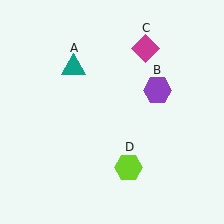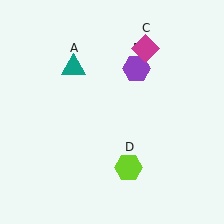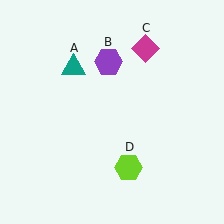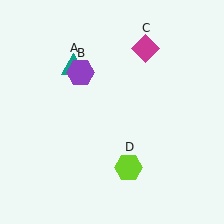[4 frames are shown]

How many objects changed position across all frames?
1 object changed position: purple hexagon (object B).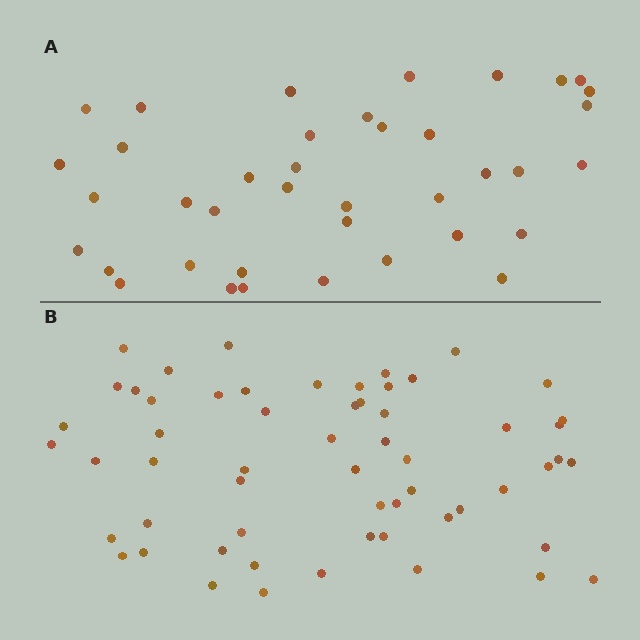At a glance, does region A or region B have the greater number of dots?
Region B (the bottom region) has more dots.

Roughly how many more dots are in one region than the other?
Region B has approximately 20 more dots than region A.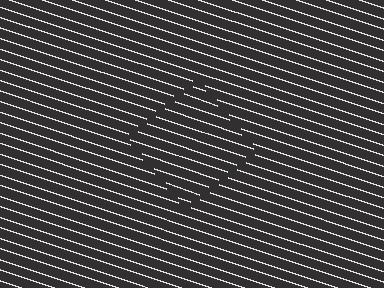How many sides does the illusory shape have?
4 sides — the line-ends trace a square.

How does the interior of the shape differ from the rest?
The interior of the shape contains the same grating, shifted by half a period — the contour is defined by the phase discontinuity where line-ends from the inner and outer gratings abut.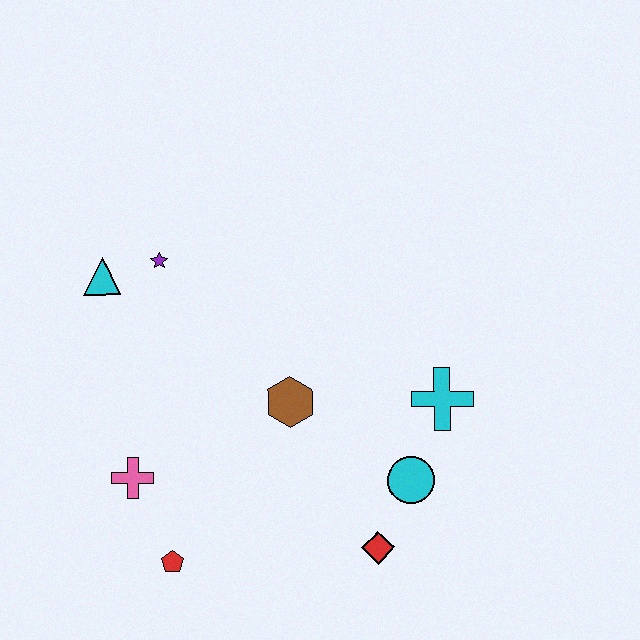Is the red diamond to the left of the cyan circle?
Yes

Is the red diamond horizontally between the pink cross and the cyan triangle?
No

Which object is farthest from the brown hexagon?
The cyan triangle is farthest from the brown hexagon.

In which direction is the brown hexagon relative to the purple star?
The brown hexagon is below the purple star.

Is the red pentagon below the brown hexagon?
Yes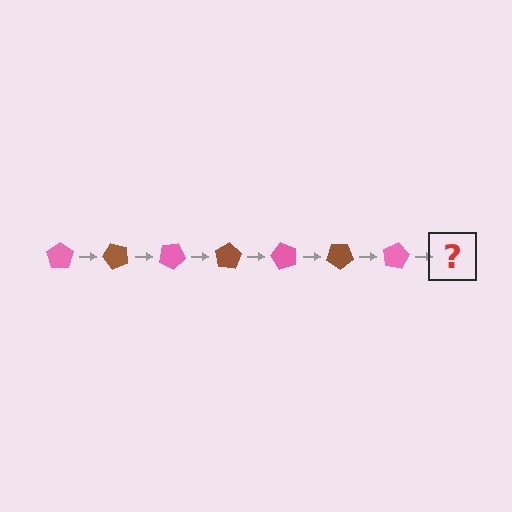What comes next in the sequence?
The next element should be a brown pentagon, rotated 350 degrees from the start.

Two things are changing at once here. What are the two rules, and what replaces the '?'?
The two rules are that it rotates 50 degrees each step and the color cycles through pink and brown. The '?' should be a brown pentagon, rotated 350 degrees from the start.